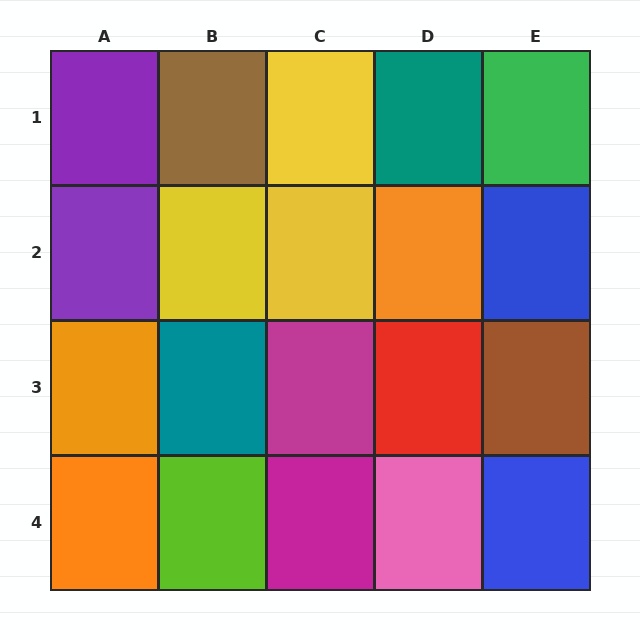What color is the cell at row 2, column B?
Yellow.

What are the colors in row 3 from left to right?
Orange, teal, magenta, red, brown.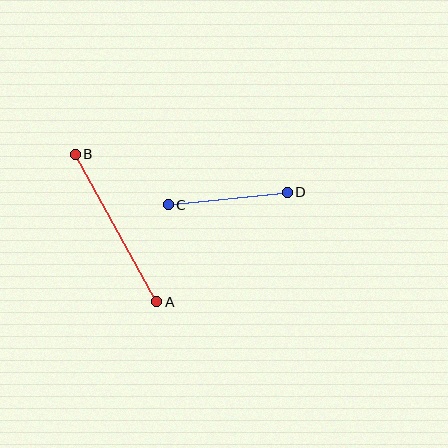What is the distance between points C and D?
The distance is approximately 120 pixels.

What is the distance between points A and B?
The distance is approximately 168 pixels.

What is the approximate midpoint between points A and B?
The midpoint is at approximately (116, 228) pixels.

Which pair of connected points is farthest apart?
Points A and B are farthest apart.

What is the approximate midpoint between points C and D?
The midpoint is at approximately (228, 198) pixels.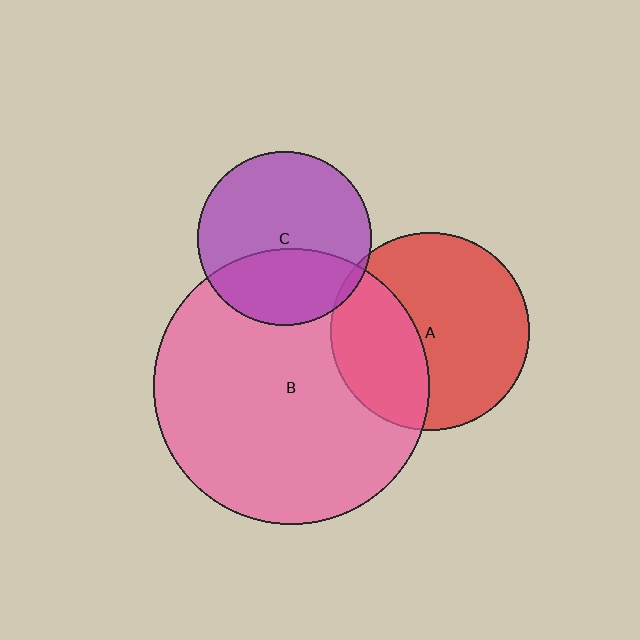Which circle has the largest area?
Circle B (pink).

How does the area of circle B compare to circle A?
Approximately 1.9 times.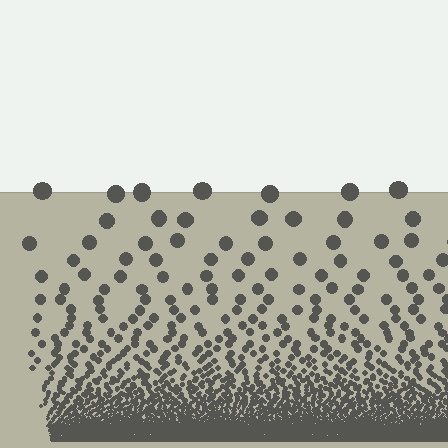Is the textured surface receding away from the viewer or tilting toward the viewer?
The surface appears to tilt toward the viewer. Texture elements get larger and sparser toward the top.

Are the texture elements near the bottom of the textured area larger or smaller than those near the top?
Smaller. The gradient is inverted — elements near the bottom are smaller and denser.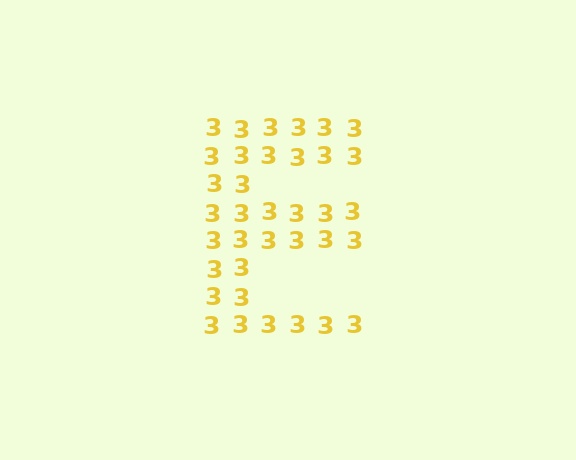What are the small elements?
The small elements are digit 3's.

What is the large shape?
The large shape is the letter E.